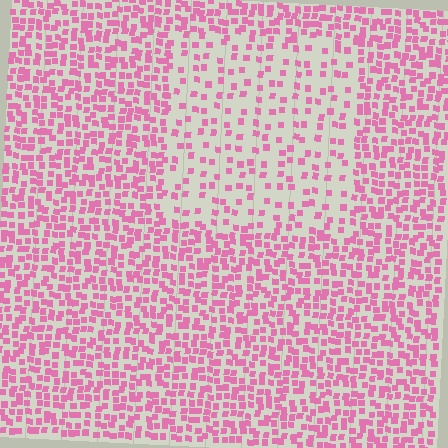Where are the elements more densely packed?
The elements are more densely packed outside the rectangle boundary.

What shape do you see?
I see a rectangle.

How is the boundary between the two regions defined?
The boundary is defined by a change in element density (approximately 2.3x ratio). All elements are the same color, size, and shape.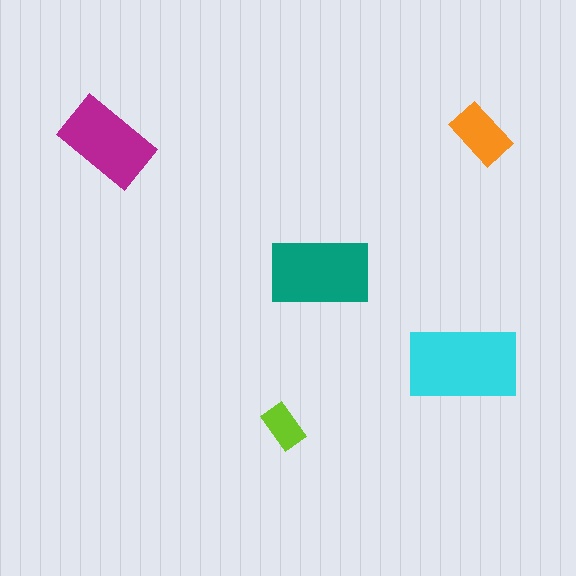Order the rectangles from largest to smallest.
the cyan one, the teal one, the magenta one, the orange one, the lime one.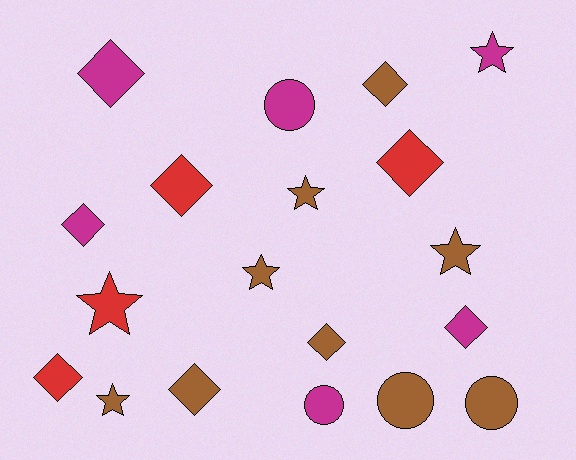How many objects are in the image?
There are 19 objects.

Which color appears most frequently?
Brown, with 9 objects.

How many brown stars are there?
There are 4 brown stars.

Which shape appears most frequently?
Diamond, with 9 objects.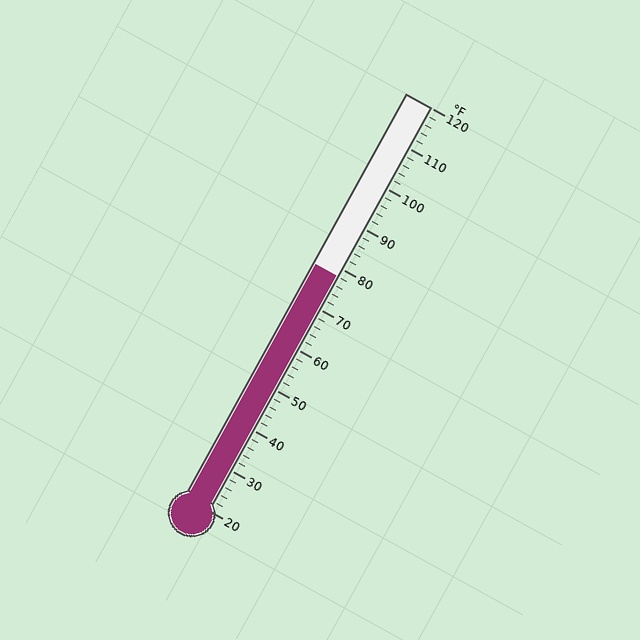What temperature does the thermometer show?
The thermometer shows approximately 78°F.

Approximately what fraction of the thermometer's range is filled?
The thermometer is filled to approximately 60% of its range.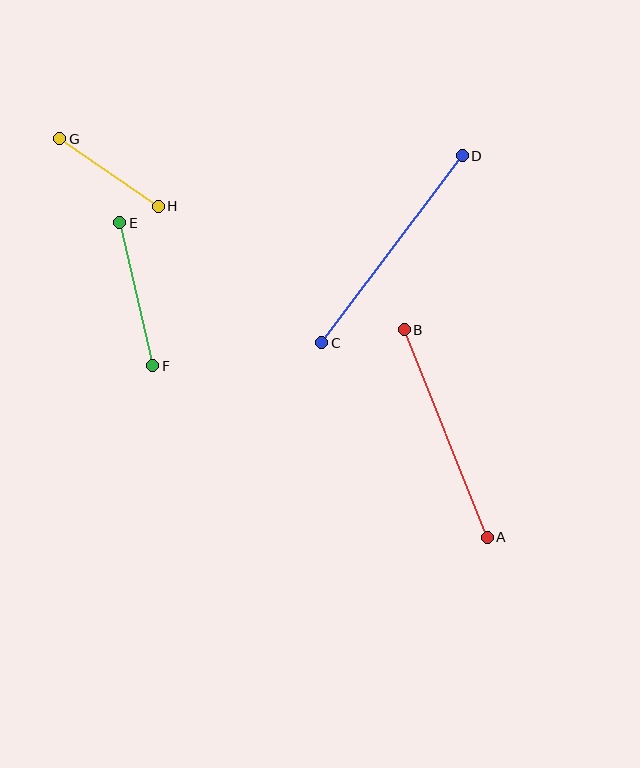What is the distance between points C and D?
The distance is approximately 234 pixels.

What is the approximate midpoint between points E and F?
The midpoint is at approximately (136, 294) pixels.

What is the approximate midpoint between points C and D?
The midpoint is at approximately (392, 249) pixels.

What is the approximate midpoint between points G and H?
The midpoint is at approximately (109, 172) pixels.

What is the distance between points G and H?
The distance is approximately 119 pixels.